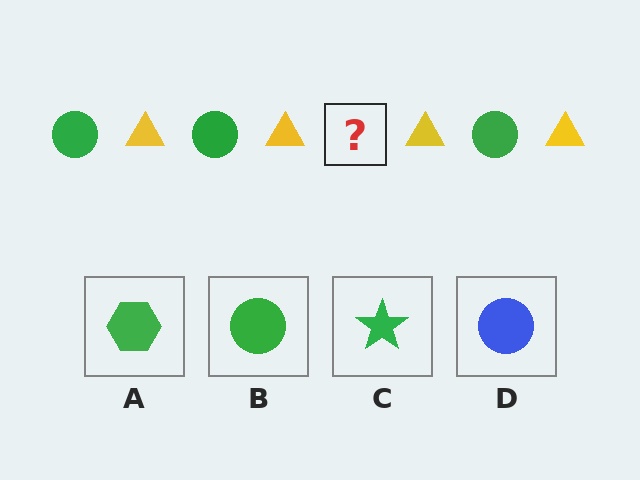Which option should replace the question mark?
Option B.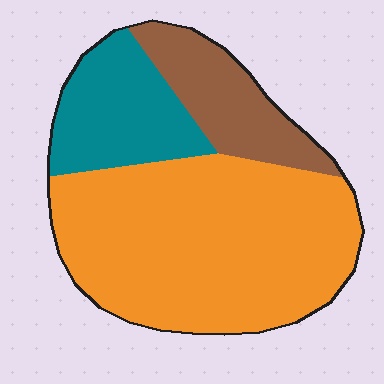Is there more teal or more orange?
Orange.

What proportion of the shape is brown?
Brown covers roughly 20% of the shape.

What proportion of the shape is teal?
Teal covers 20% of the shape.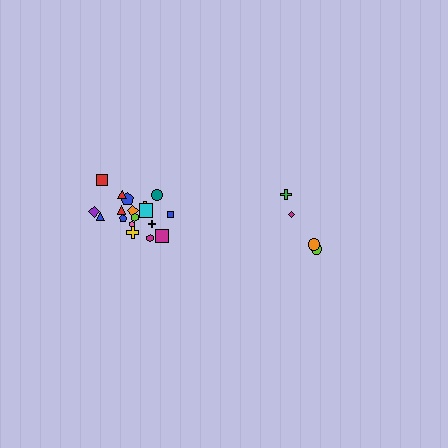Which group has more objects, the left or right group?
The left group.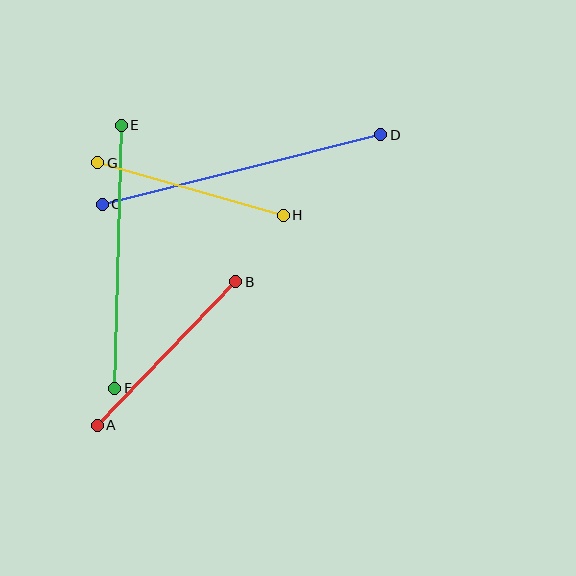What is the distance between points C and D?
The distance is approximately 287 pixels.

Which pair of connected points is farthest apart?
Points C and D are farthest apart.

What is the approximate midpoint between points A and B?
The midpoint is at approximately (167, 354) pixels.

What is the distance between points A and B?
The distance is approximately 200 pixels.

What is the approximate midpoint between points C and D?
The midpoint is at approximately (241, 169) pixels.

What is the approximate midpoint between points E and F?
The midpoint is at approximately (118, 257) pixels.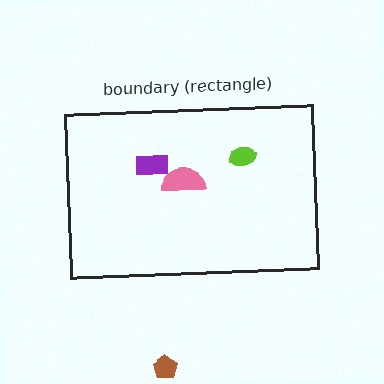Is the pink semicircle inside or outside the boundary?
Inside.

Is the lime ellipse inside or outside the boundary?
Inside.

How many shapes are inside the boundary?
3 inside, 1 outside.